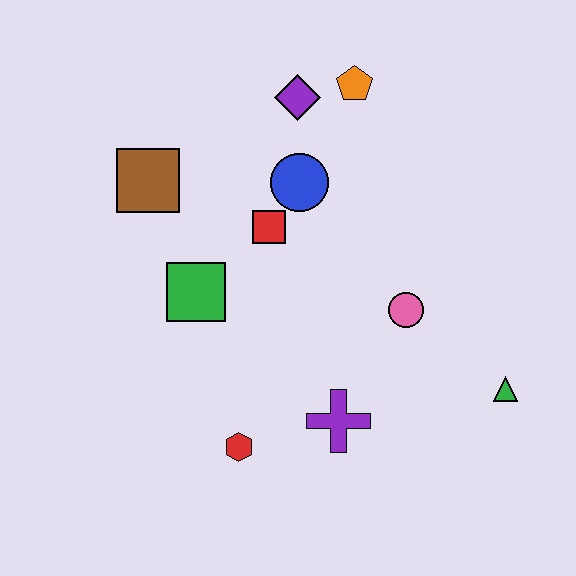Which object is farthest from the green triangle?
The brown square is farthest from the green triangle.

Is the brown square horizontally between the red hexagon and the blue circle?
No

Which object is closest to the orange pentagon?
The purple diamond is closest to the orange pentagon.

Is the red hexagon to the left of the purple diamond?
Yes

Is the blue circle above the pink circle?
Yes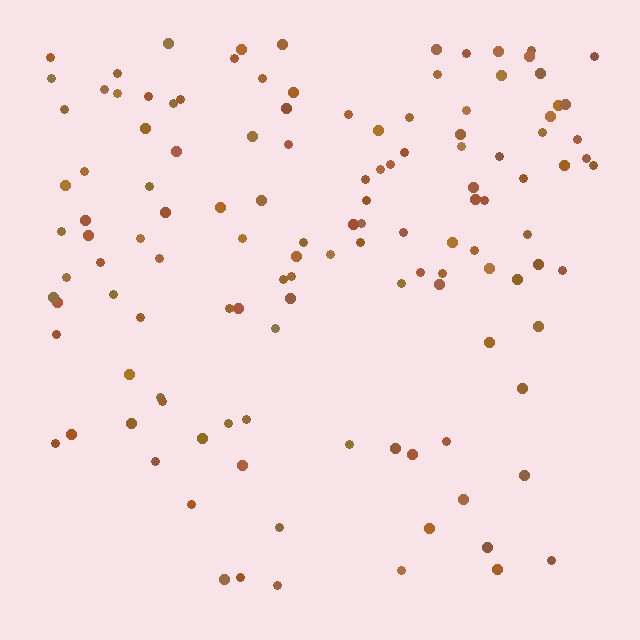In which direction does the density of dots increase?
From bottom to top, with the top side densest.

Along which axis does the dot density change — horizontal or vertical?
Vertical.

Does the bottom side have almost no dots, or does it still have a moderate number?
Still a moderate number, just noticeably fewer than the top.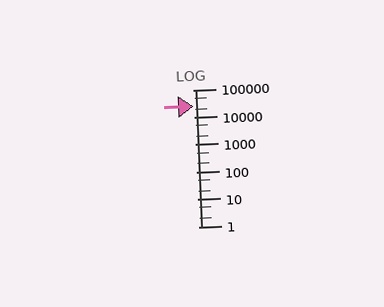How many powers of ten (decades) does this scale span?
The scale spans 5 decades, from 1 to 100000.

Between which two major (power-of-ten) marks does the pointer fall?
The pointer is between 10000 and 100000.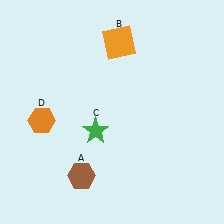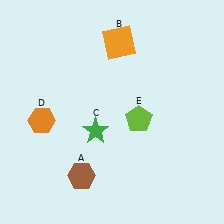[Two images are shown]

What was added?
A lime pentagon (E) was added in Image 2.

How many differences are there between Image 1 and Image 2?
There is 1 difference between the two images.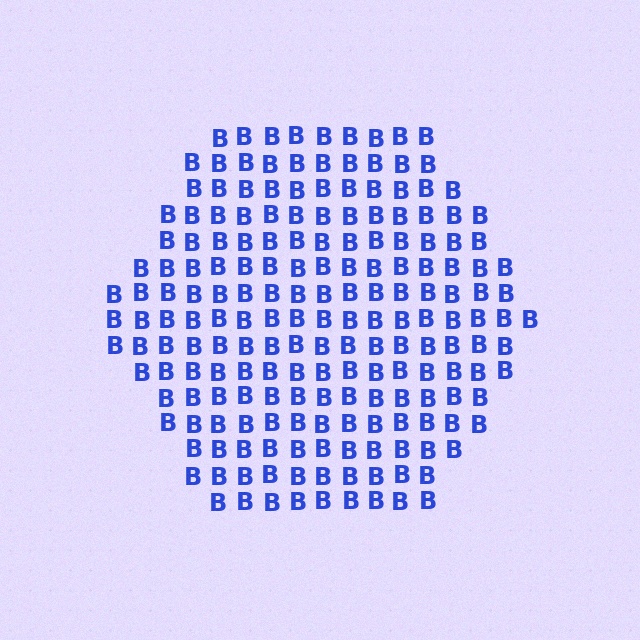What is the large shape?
The large shape is a hexagon.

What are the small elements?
The small elements are letter B's.